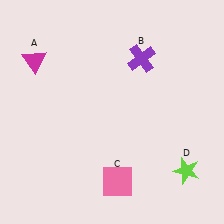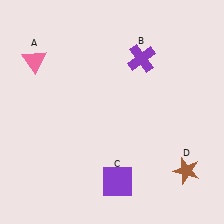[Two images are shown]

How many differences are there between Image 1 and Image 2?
There are 3 differences between the two images.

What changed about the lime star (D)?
In Image 1, D is lime. In Image 2, it changed to brown.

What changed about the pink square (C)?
In Image 1, C is pink. In Image 2, it changed to purple.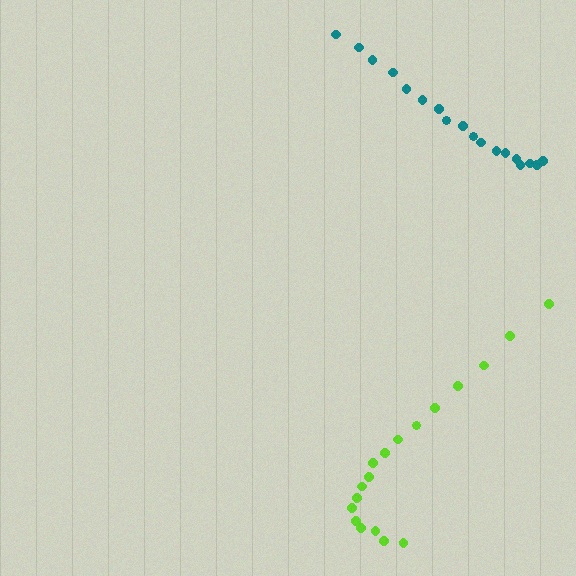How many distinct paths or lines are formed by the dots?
There are 2 distinct paths.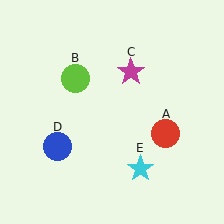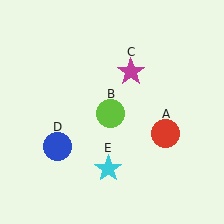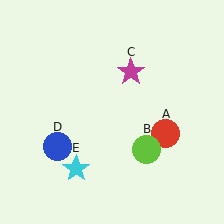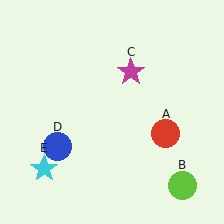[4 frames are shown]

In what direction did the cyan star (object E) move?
The cyan star (object E) moved left.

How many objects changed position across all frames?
2 objects changed position: lime circle (object B), cyan star (object E).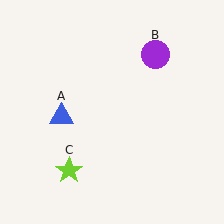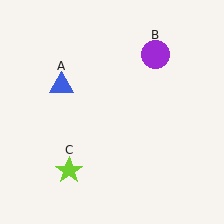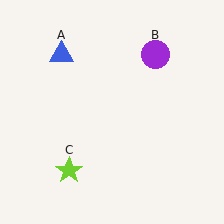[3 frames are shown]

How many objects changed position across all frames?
1 object changed position: blue triangle (object A).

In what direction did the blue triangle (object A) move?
The blue triangle (object A) moved up.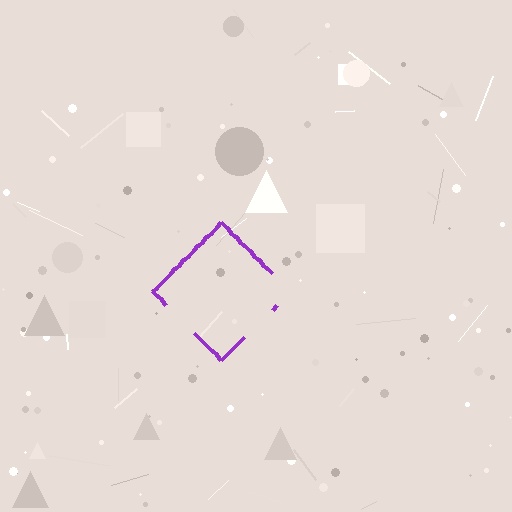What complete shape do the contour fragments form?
The contour fragments form a diamond.